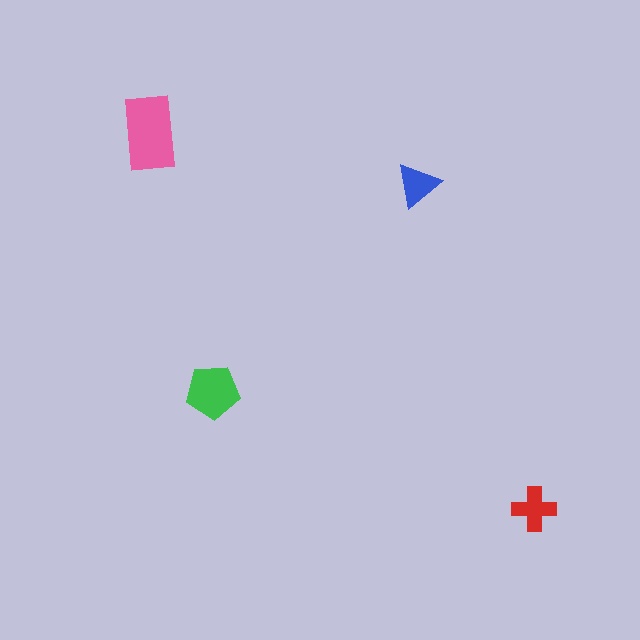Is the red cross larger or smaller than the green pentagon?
Smaller.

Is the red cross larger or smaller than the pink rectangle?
Smaller.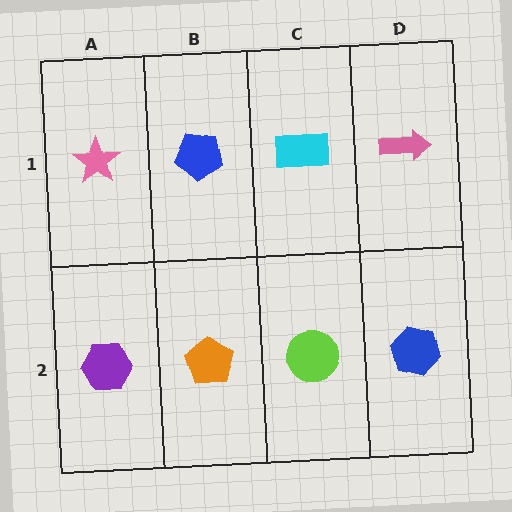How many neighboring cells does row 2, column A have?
2.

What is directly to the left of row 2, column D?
A lime circle.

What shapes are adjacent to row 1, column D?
A blue hexagon (row 2, column D), a cyan rectangle (row 1, column C).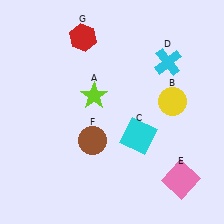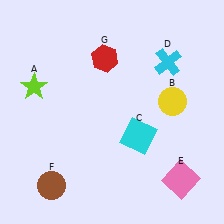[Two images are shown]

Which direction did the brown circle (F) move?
The brown circle (F) moved down.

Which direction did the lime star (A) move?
The lime star (A) moved left.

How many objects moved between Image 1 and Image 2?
3 objects moved between the two images.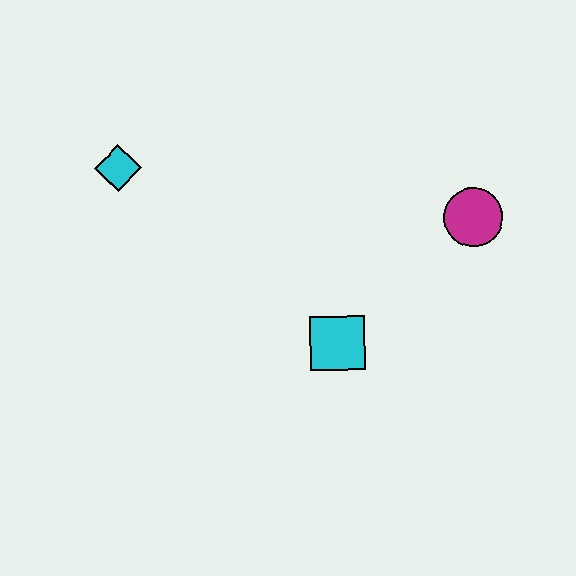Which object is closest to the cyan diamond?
The cyan square is closest to the cyan diamond.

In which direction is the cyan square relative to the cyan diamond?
The cyan square is to the right of the cyan diamond.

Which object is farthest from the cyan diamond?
The magenta circle is farthest from the cyan diamond.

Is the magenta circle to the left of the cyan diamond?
No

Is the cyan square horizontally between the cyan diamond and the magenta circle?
Yes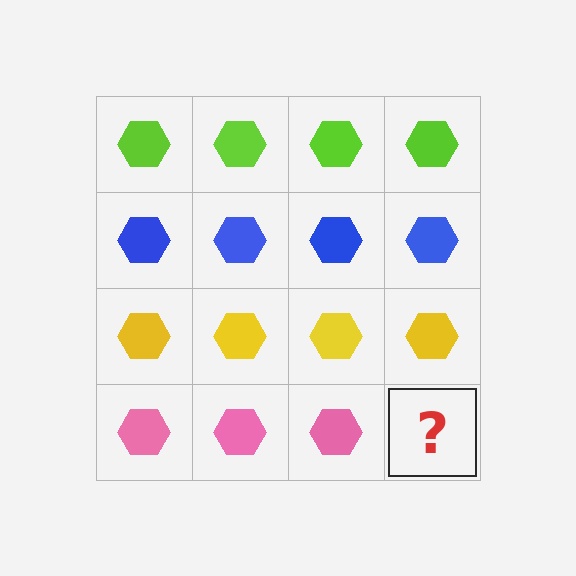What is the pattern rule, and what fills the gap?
The rule is that each row has a consistent color. The gap should be filled with a pink hexagon.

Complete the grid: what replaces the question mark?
The question mark should be replaced with a pink hexagon.